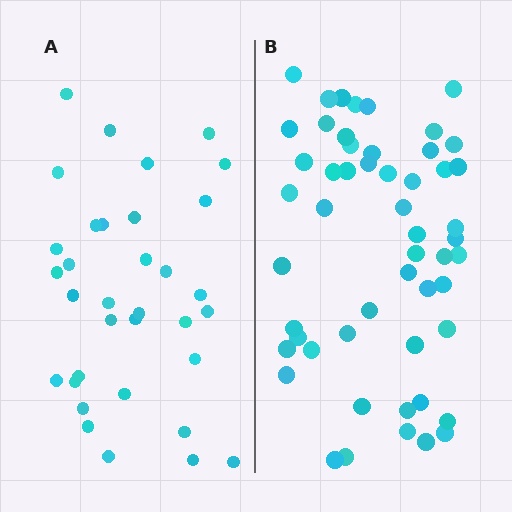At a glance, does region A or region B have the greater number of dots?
Region B (the right region) has more dots.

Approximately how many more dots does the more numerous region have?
Region B has approximately 20 more dots than region A.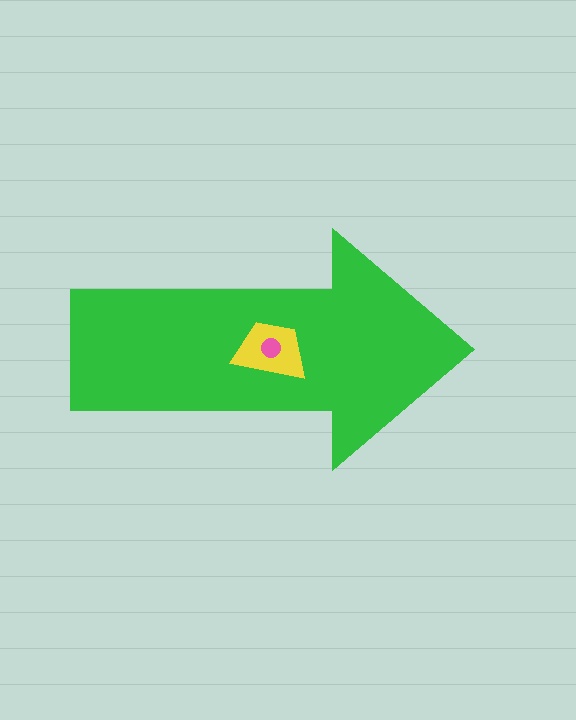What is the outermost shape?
The green arrow.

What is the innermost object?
The pink circle.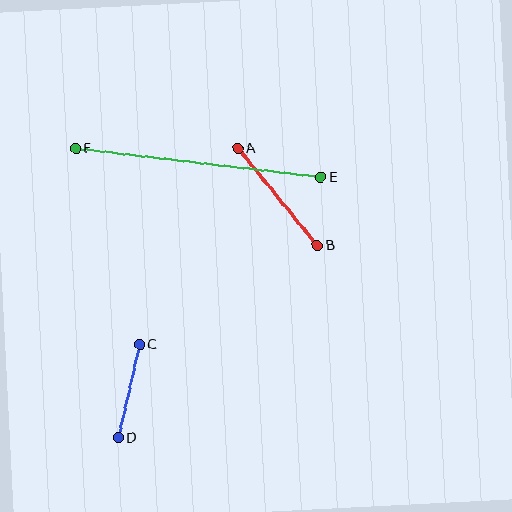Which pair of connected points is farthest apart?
Points E and F are farthest apart.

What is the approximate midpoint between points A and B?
The midpoint is at approximately (277, 197) pixels.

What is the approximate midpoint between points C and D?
The midpoint is at approximately (129, 391) pixels.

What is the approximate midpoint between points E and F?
The midpoint is at approximately (198, 163) pixels.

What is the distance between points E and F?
The distance is approximately 247 pixels.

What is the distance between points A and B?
The distance is approximately 125 pixels.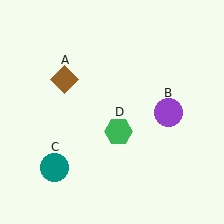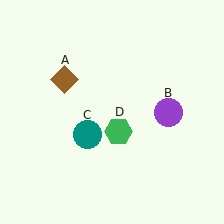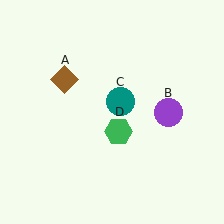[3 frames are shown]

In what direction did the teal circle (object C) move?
The teal circle (object C) moved up and to the right.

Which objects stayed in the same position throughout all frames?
Brown diamond (object A) and purple circle (object B) and green hexagon (object D) remained stationary.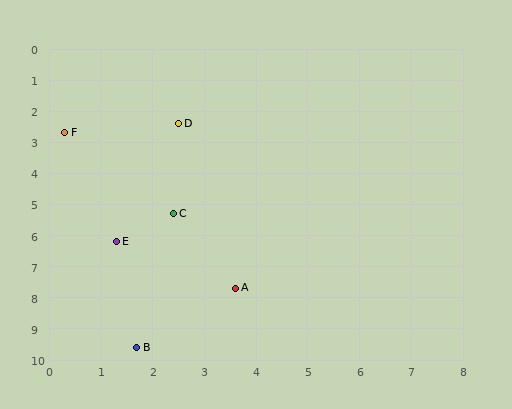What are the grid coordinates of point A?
Point A is at approximately (3.6, 7.7).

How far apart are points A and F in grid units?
Points A and F are about 6.0 grid units apart.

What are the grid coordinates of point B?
Point B is at approximately (1.7, 9.6).